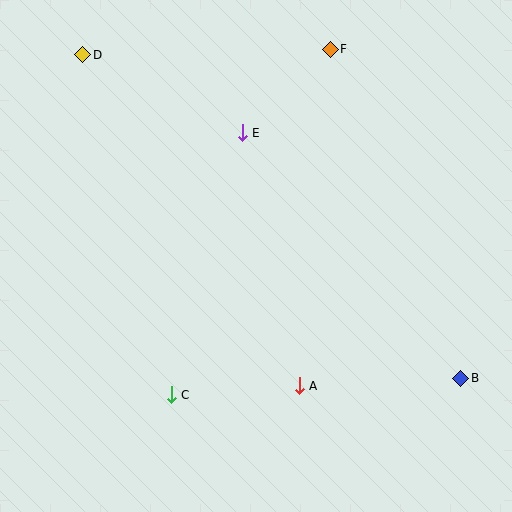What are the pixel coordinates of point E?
Point E is at (242, 133).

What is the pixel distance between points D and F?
The distance between D and F is 248 pixels.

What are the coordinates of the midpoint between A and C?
The midpoint between A and C is at (235, 390).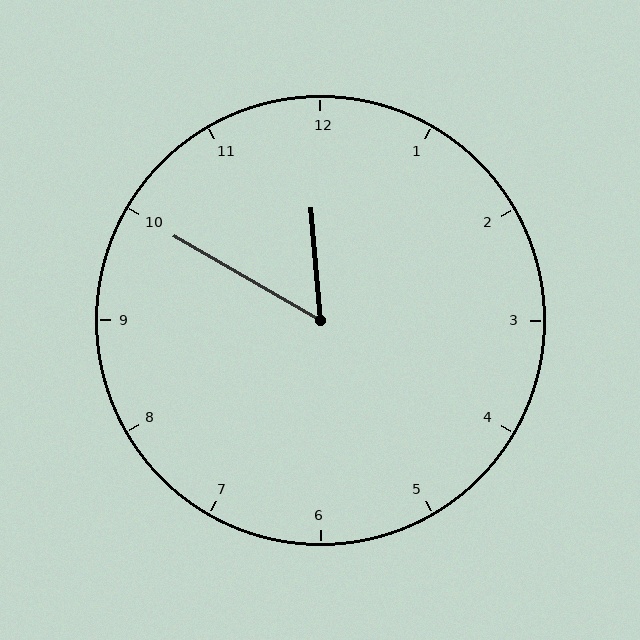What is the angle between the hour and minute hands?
Approximately 55 degrees.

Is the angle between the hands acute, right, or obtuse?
It is acute.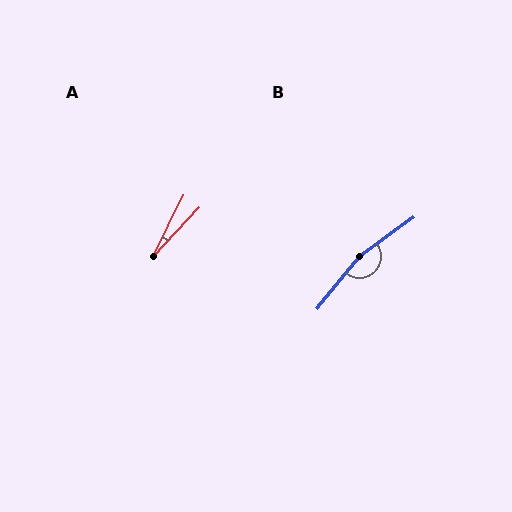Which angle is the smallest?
A, at approximately 17 degrees.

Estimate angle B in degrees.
Approximately 164 degrees.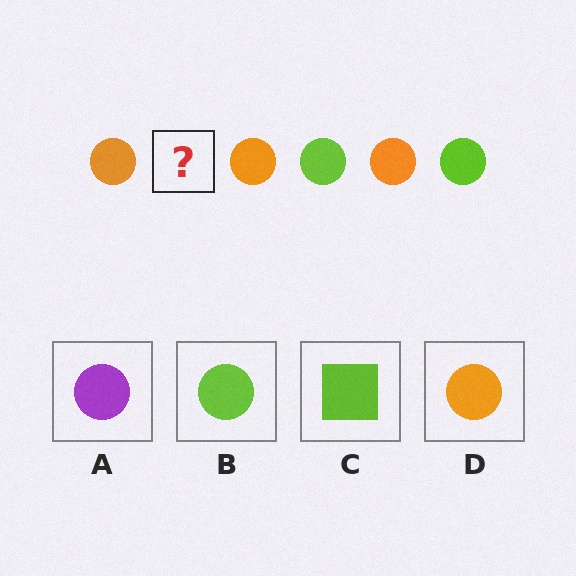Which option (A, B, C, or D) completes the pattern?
B.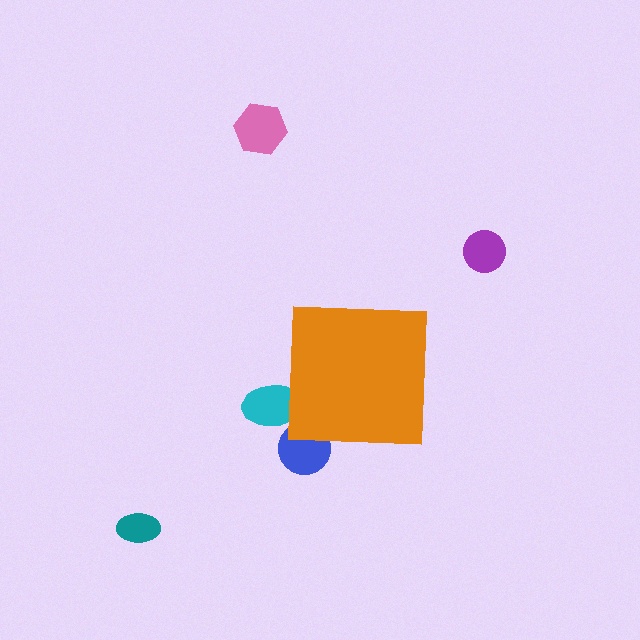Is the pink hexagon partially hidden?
No, the pink hexagon is fully visible.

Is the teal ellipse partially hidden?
No, the teal ellipse is fully visible.